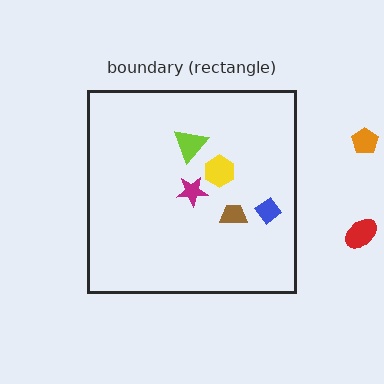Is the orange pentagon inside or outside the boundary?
Outside.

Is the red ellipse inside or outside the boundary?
Outside.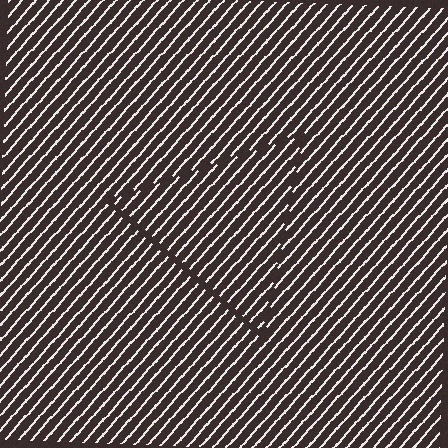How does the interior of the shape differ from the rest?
The interior of the shape contains the same grating, shifted by half a period — the contour is defined by the phase discontinuity where line-ends from the inner and outer gratings abut.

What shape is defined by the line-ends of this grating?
An illusory triangle. The interior of the shape contains the same grating, shifted by half a period — the contour is defined by the phase discontinuity where line-ends from the inner and outer gratings abut.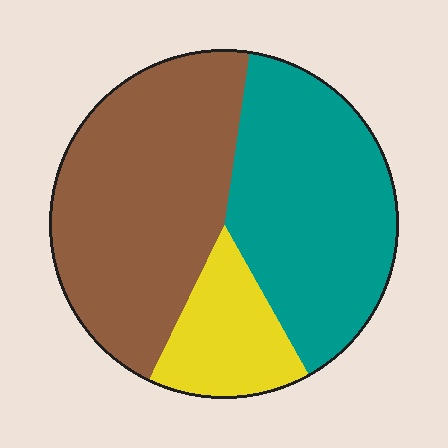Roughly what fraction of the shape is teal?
Teal takes up between a third and a half of the shape.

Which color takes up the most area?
Brown, at roughly 45%.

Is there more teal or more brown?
Brown.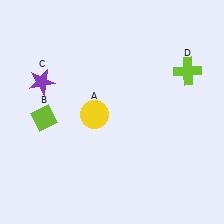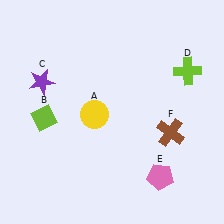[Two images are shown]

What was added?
A pink pentagon (E), a brown cross (F) were added in Image 2.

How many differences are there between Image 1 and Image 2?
There are 2 differences between the two images.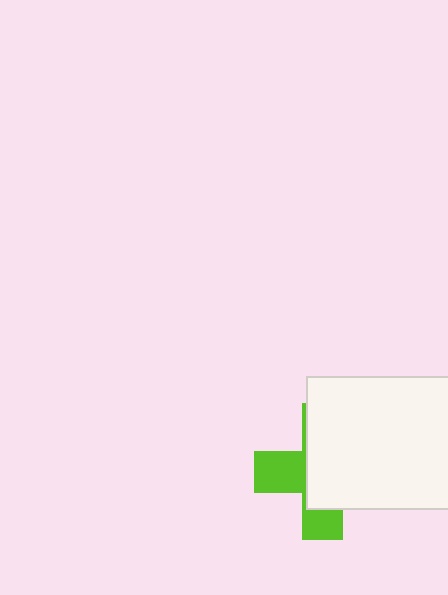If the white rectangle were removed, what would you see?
You would see the complete lime cross.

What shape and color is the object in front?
The object in front is a white rectangle.